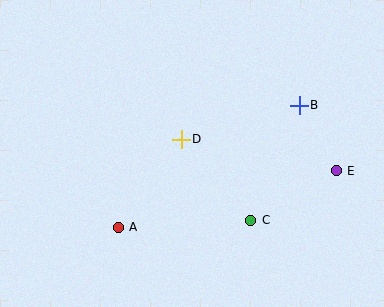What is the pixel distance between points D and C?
The distance between D and C is 107 pixels.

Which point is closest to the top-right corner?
Point B is closest to the top-right corner.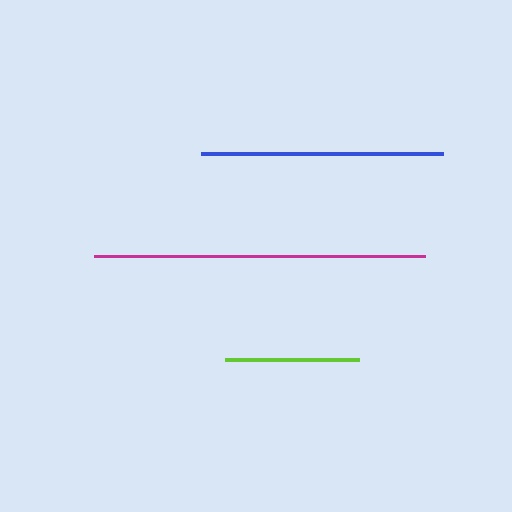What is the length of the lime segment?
The lime segment is approximately 134 pixels long.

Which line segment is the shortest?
The lime line is the shortest at approximately 134 pixels.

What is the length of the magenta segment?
The magenta segment is approximately 331 pixels long.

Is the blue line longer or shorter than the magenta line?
The magenta line is longer than the blue line.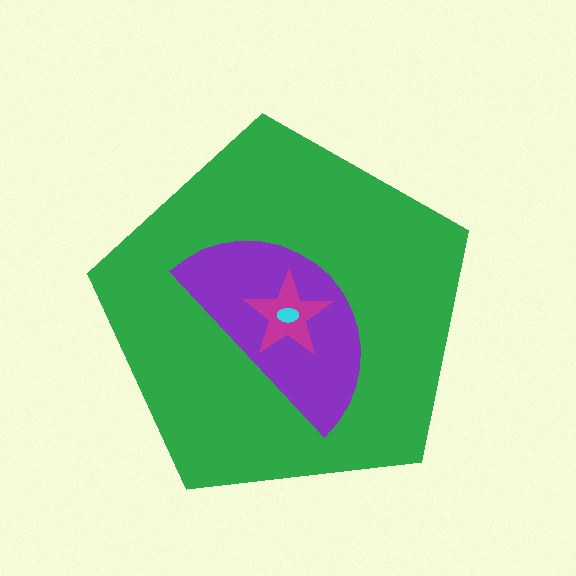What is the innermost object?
The cyan ellipse.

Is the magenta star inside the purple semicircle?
Yes.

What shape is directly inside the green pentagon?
The purple semicircle.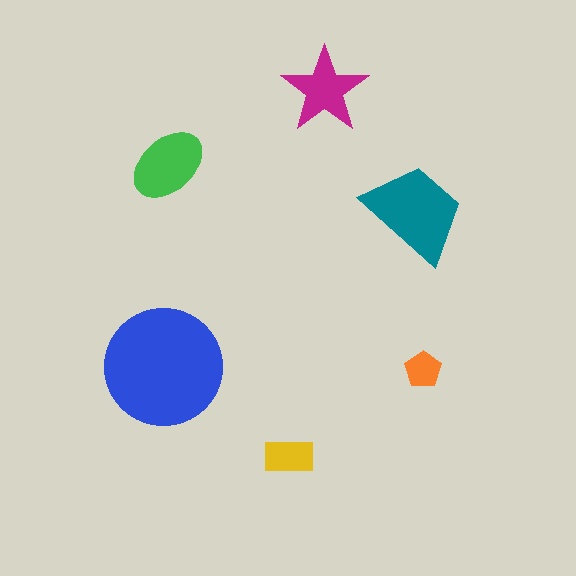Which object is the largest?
The blue circle.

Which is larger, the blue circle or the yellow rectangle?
The blue circle.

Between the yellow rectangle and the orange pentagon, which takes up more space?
The yellow rectangle.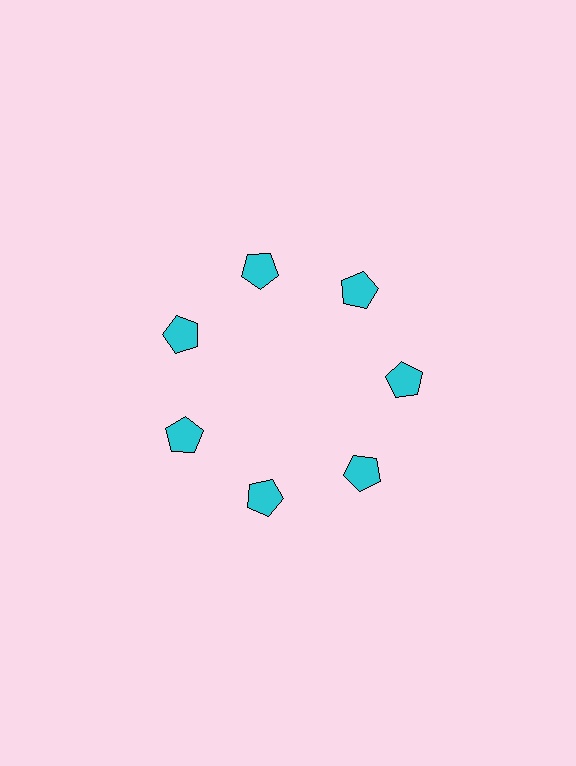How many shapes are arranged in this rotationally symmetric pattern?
There are 7 shapes, arranged in 7 groups of 1.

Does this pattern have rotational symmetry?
Yes, this pattern has 7-fold rotational symmetry. It looks the same after rotating 51 degrees around the center.